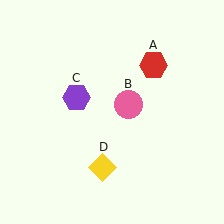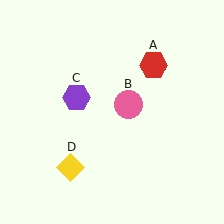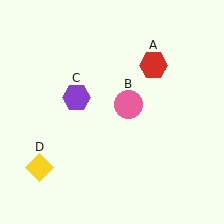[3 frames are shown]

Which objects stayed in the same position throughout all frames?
Red hexagon (object A) and pink circle (object B) and purple hexagon (object C) remained stationary.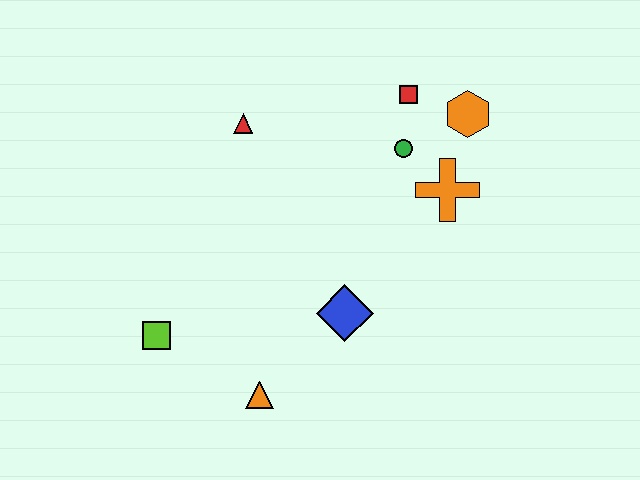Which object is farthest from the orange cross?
The lime square is farthest from the orange cross.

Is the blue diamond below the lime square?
No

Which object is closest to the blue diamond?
The orange triangle is closest to the blue diamond.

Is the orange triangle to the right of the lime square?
Yes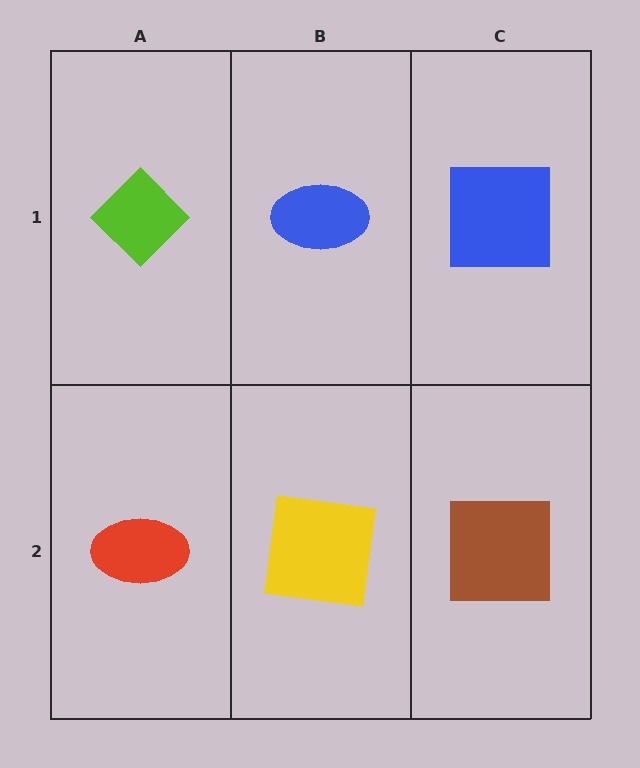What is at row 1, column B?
A blue ellipse.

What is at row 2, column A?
A red ellipse.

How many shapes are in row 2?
3 shapes.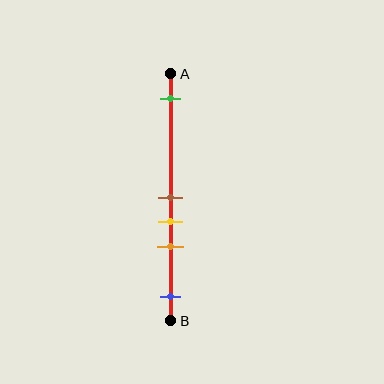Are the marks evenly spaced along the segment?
No, the marks are not evenly spaced.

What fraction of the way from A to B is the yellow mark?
The yellow mark is approximately 60% (0.6) of the way from A to B.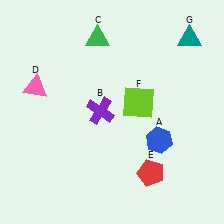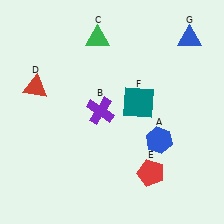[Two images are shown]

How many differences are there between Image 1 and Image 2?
There are 3 differences between the two images.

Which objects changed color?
D changed from pink to red. F changed from lime to teal. G changed from teal to blue.